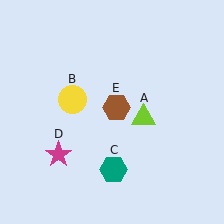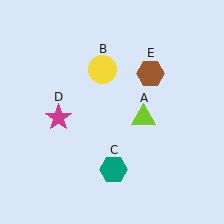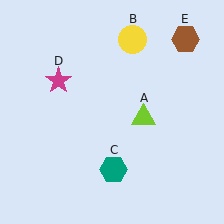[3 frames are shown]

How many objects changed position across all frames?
3 objects changed position: yellow circle (object B), magenta star (object D), brown hexagon (object E).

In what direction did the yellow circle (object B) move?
The yellow circle (object B) moved up and to the right.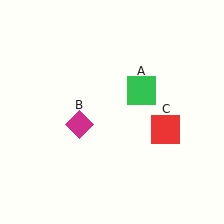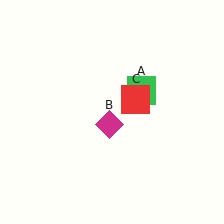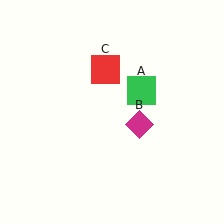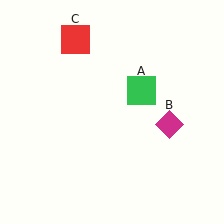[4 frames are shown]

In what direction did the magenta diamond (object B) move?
The magenta diamond (object B) moved right.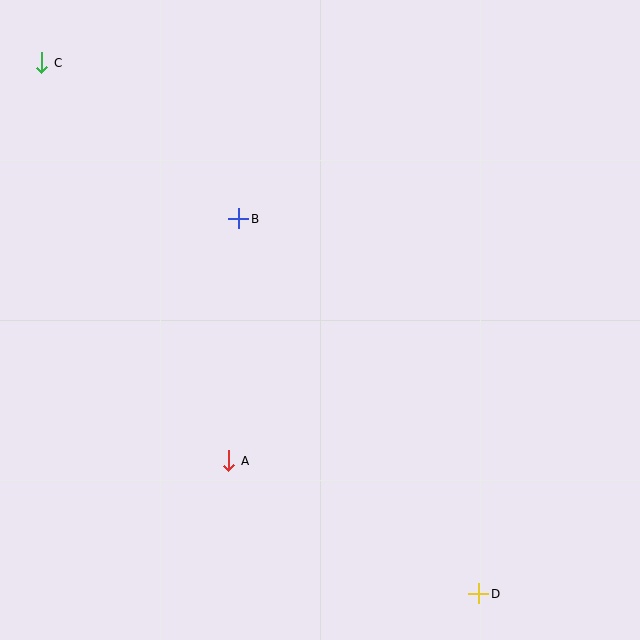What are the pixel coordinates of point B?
Point B is at (239, 219).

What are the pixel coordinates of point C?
Point C is at (42, 63).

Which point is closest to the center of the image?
Point B at (239, 219) is closest to the center.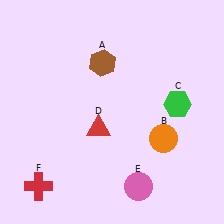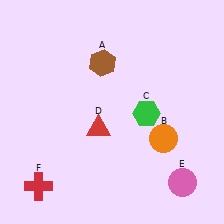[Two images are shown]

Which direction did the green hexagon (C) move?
The green hexagon (C) moved left.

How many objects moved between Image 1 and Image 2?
2 objects moved between the two images.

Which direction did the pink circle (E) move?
The pink circle (E) moved right.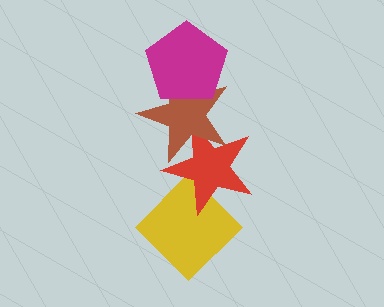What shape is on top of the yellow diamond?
The red star is on top of the yellow diamond.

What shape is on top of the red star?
The brown star is on top of the red star.